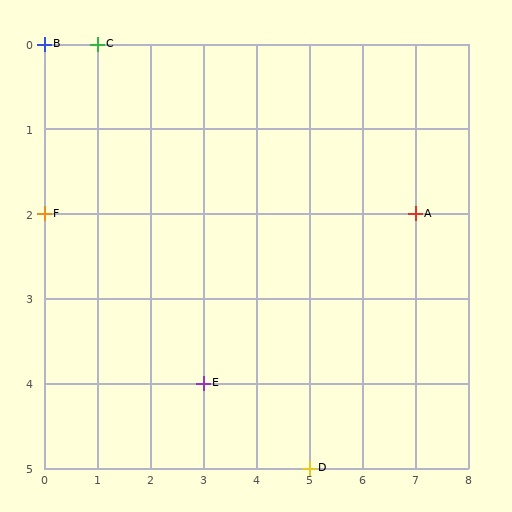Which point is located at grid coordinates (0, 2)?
Point F is at (0, 2).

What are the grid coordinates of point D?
Point D is at grid coordinates (5, 5).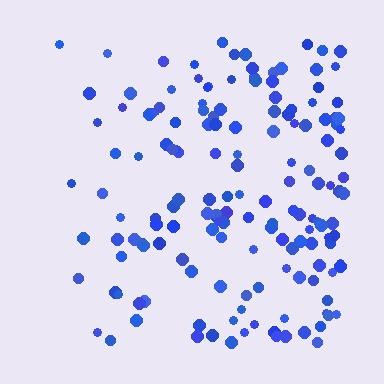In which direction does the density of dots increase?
From left to right, with the right side densest.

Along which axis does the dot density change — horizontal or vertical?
Horizontal.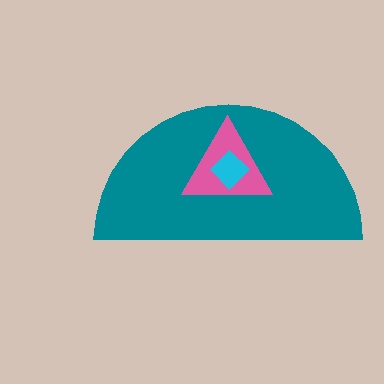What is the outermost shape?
The teal semicircle.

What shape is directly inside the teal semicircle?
The pink triangle.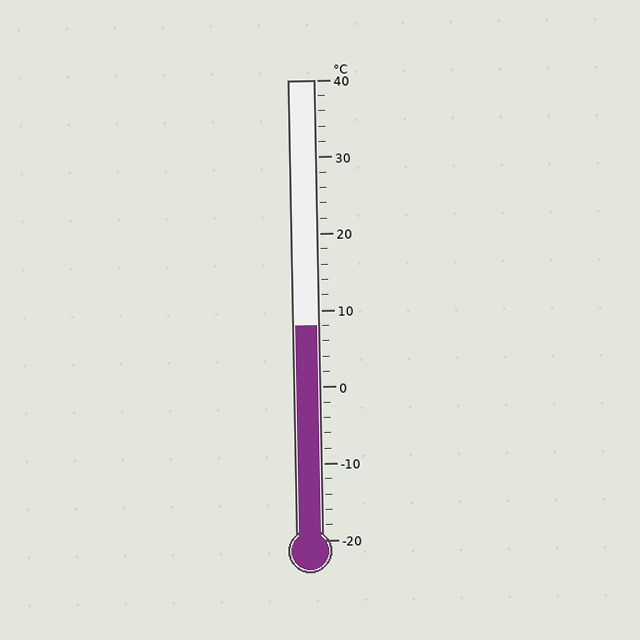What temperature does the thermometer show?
The thermometer shows approximately 8°C.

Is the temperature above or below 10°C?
The temperature is below 10°C.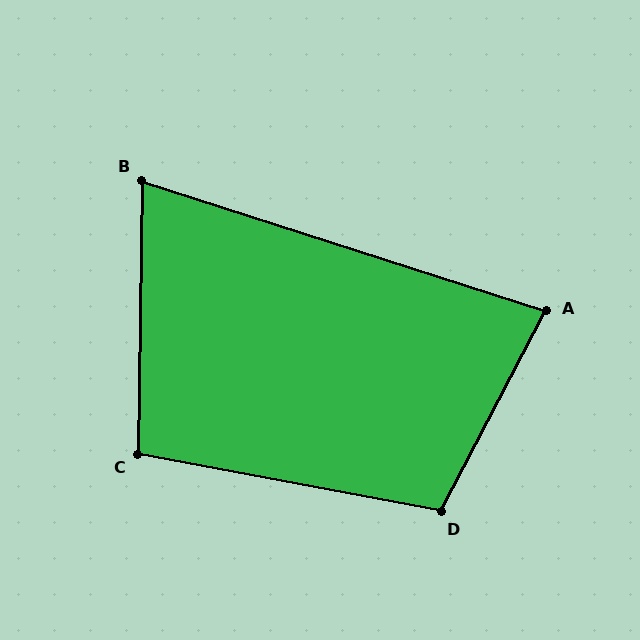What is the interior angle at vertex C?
Approximately 100 degrees (obtuse).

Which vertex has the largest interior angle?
D, at approximately 107 degrees.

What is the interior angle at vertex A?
Approximately 80 degrees (acute).